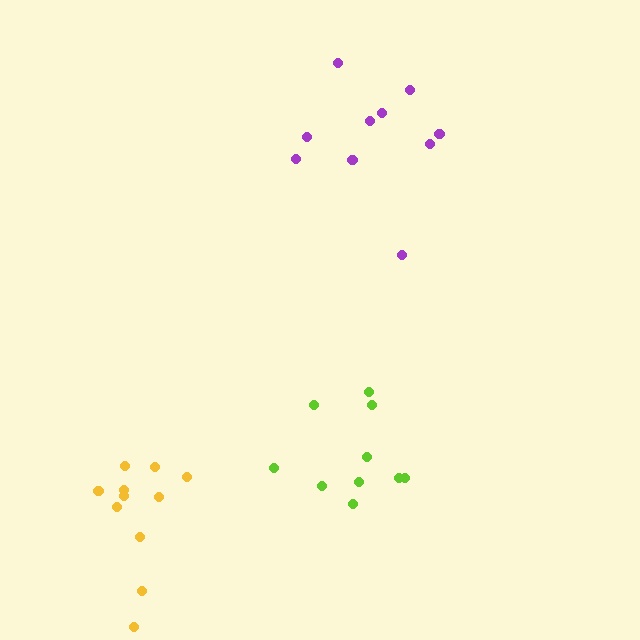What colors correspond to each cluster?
The clusters are colored: purple, yellow, lime.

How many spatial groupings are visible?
There are 3 spatial groupings.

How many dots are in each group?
Group 1: 10 dots, Group 2: 11 dots, Group 3: 10 dots (31 total).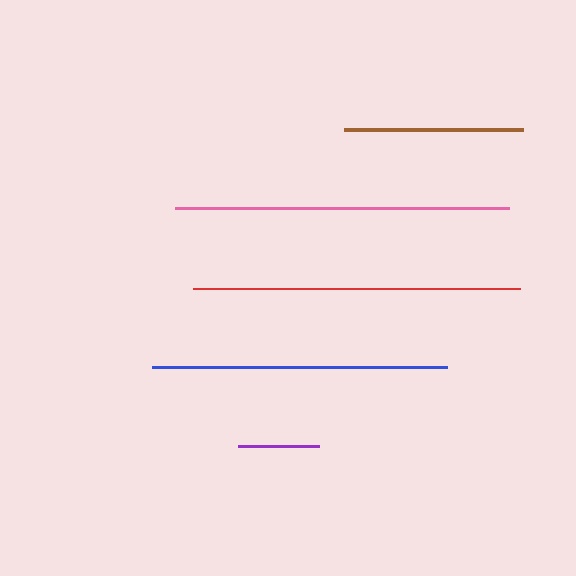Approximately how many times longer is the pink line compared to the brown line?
The pink line is approximately 1.9 times the length of the brown line.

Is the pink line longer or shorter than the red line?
The pink line is longer than the red line.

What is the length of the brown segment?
The brown segment is approximately 179 pixels long.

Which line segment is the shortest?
The purple line is the shortest at approximately 81 pixels.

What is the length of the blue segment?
The blue segment is approximately 295 pixels long.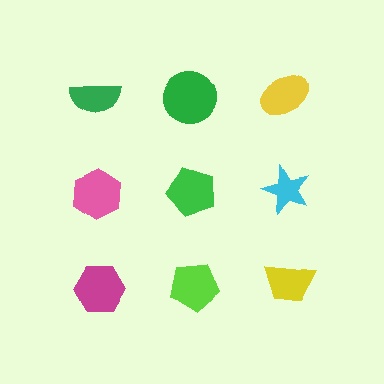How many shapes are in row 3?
3 shapes.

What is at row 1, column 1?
A green semicircle.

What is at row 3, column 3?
A yellow trapezoid.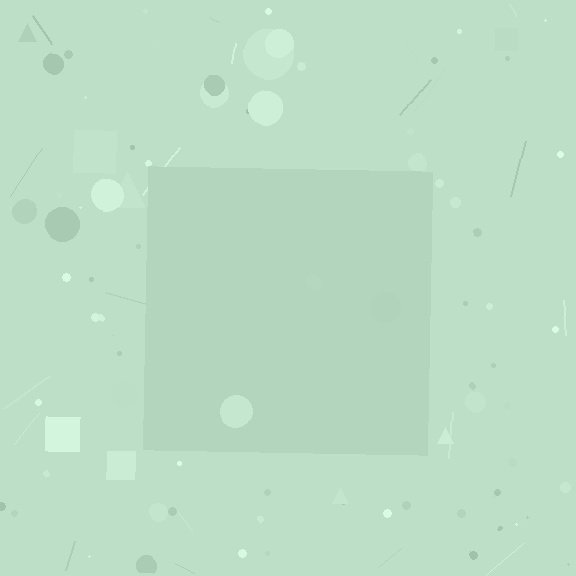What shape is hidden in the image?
A square is hidden in the image.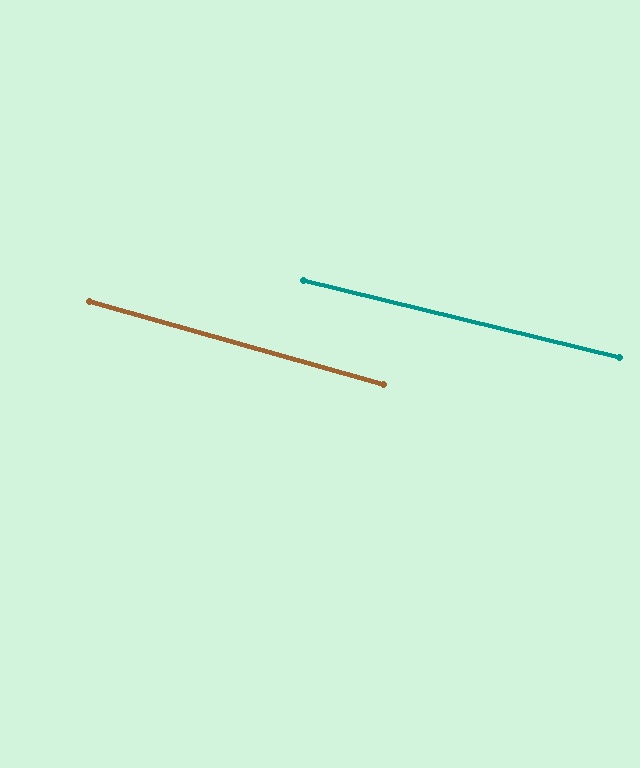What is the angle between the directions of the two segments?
Approximately 2 degrees.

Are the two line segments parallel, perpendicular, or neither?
Parallel — their directions differ by only 1.9°.